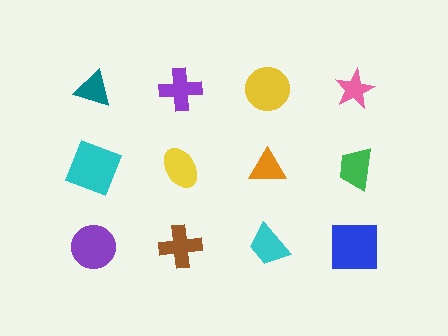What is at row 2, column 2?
A yellow ellipse.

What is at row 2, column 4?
A green trapezoid.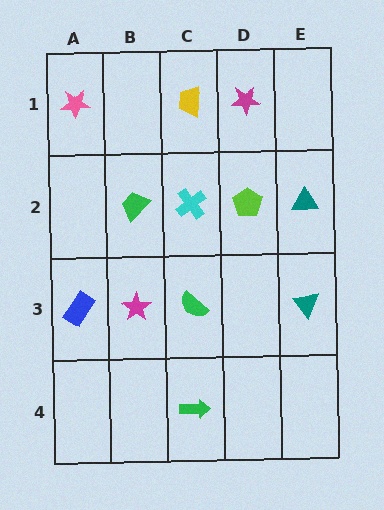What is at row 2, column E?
A teal triangle.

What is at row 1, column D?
A magenta star.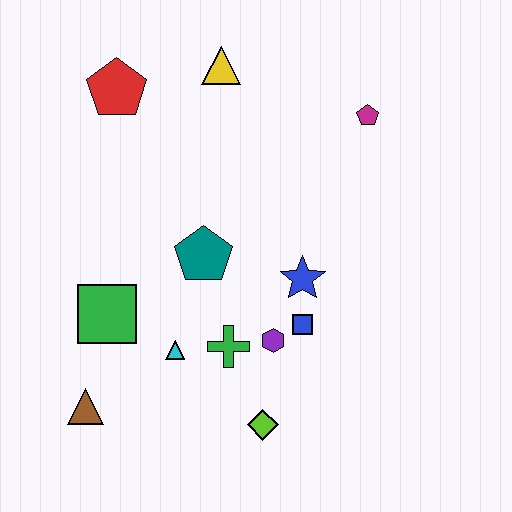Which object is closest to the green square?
The cyan triangle is closest to the green square.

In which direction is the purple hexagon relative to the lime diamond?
The purple hexagon is above the lime diamond.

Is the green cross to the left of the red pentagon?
No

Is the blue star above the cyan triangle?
Yes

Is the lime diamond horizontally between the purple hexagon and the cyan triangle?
Yes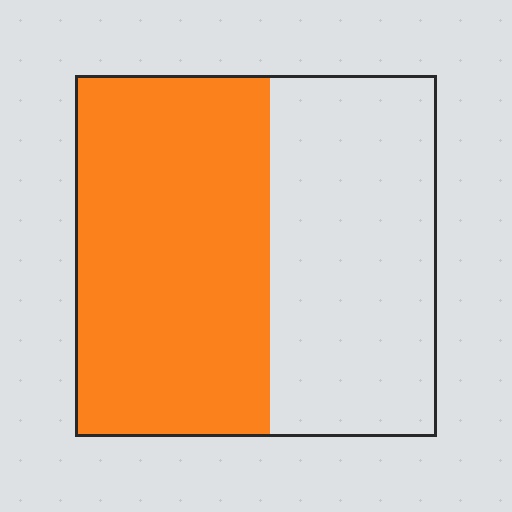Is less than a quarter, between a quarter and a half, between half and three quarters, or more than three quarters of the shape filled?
Between half and three quarters.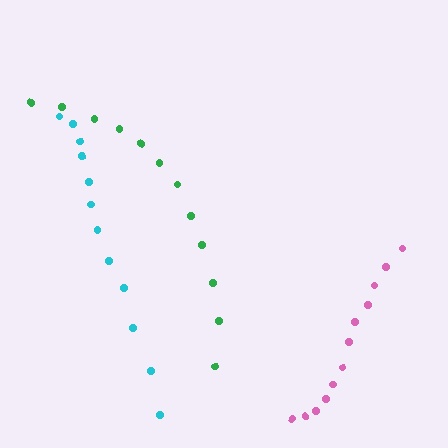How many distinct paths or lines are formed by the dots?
There are 3 distinct paths.